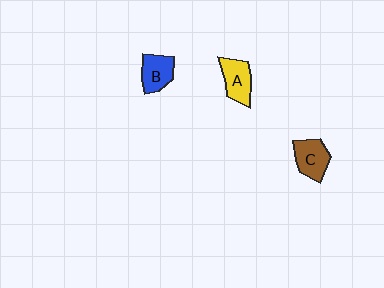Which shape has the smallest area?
Shape B (blue).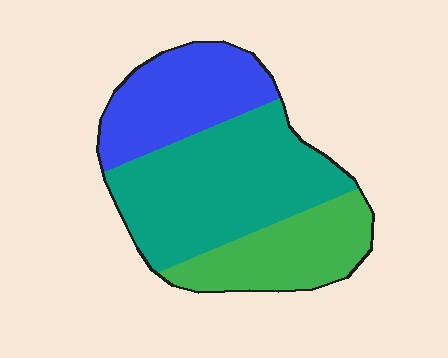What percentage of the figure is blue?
Blue covers 28% of the figure.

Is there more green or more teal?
Teal.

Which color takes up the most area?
Teal, at roughly 45%.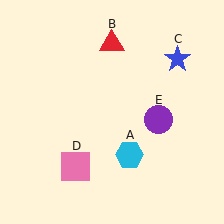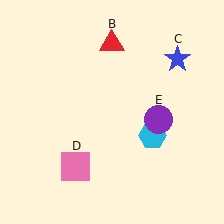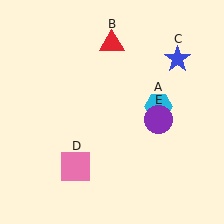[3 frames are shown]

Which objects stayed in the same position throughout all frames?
Red triangle (object B) and blue star (object C) and pink square (object D) and purple circle (object E) remained stationary.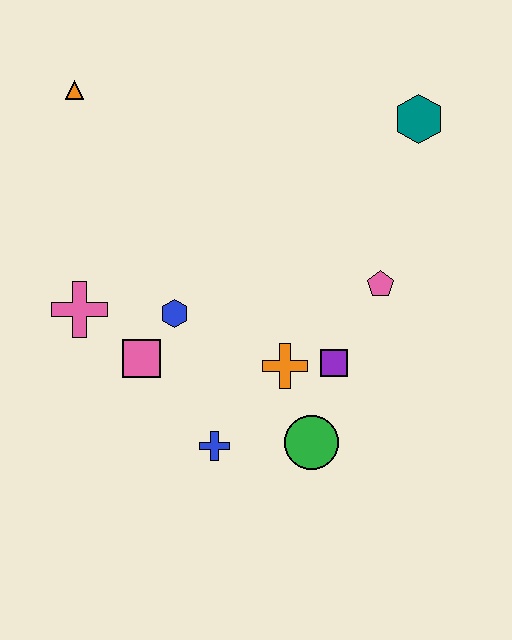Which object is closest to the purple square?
The orange cross is closest to the purple square.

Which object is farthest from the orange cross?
The orange triangle is farthest from the orange cross.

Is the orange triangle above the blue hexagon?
Yes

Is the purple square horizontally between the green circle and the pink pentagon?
Yes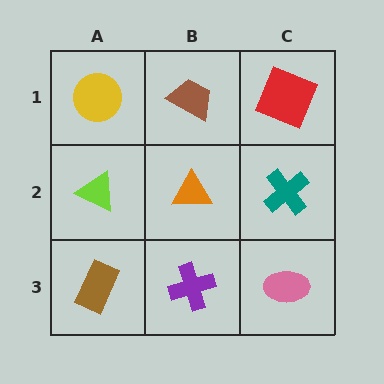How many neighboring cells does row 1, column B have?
3.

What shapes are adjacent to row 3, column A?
A lime triangle (row 2, column A), a purple cross (row 3, column B).